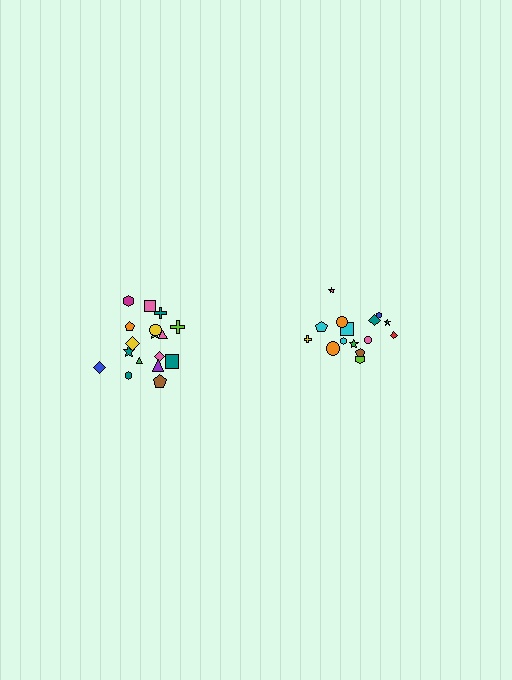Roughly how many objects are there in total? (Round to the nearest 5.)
Roughly 35 objects in total.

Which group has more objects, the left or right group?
The left group.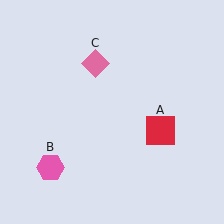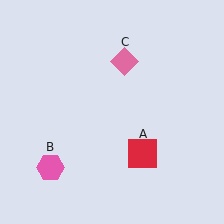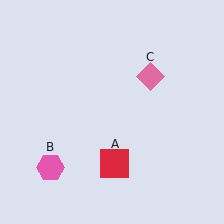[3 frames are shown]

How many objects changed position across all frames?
2 objects changed position: red square (object A), pink diamond (object C).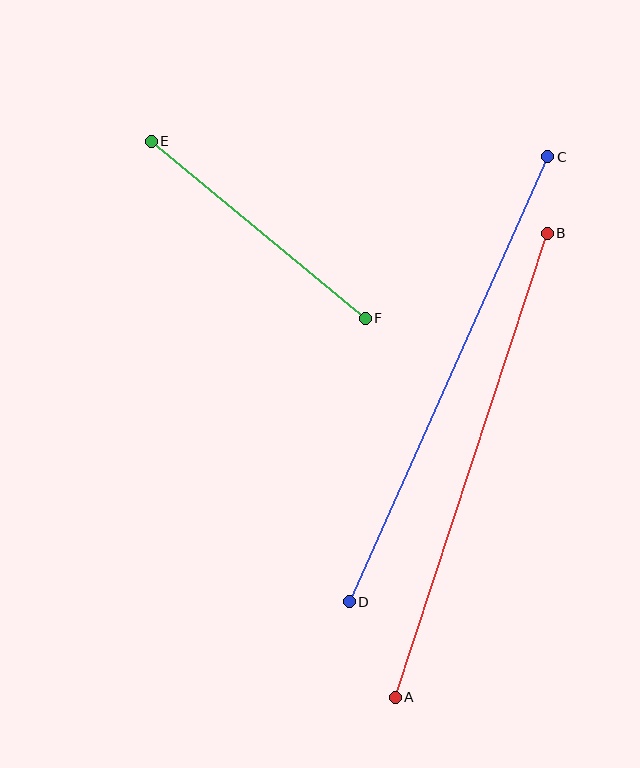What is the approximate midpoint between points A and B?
The midpoint is at approximately (471, 465) pixels.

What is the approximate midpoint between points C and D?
The midpoint is at approximately (448, 379) pixels.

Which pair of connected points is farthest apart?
Points A and B are farthest apart.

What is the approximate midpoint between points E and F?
The midpoint is at approximately (258, 230) pixels.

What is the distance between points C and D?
The distance is approximately 487 pixels.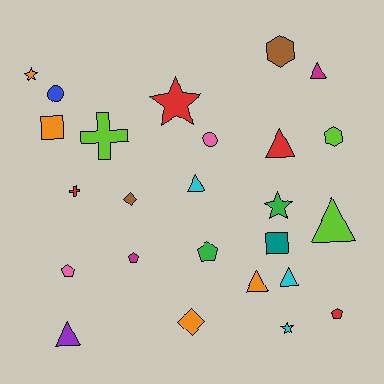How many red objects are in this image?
There are 4 red objects.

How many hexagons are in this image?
There are 2 hexagons.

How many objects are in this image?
There are 25 objects.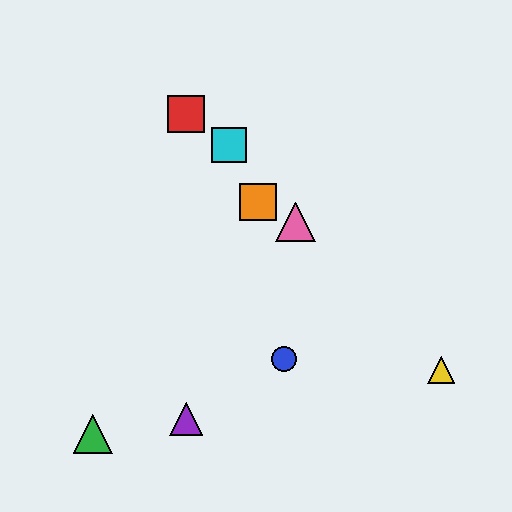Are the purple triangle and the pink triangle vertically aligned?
No, the purple triangle is at x≈186 and the pink triangle is at x≈295.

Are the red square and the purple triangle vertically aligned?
Yes, both are at x≈186.